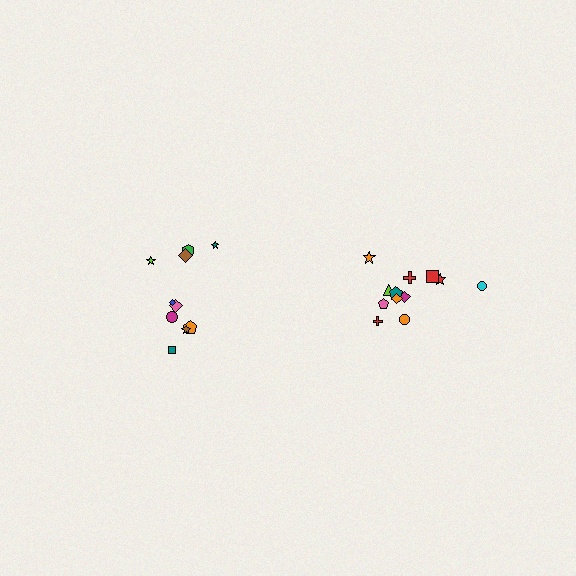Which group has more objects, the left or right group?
The right group.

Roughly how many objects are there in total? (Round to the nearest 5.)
Roughly 20 objects in total.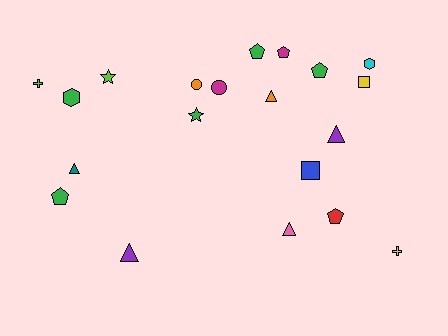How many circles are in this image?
There are 2 circles.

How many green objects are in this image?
There are 5 green objects.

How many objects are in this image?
There are 20 objects.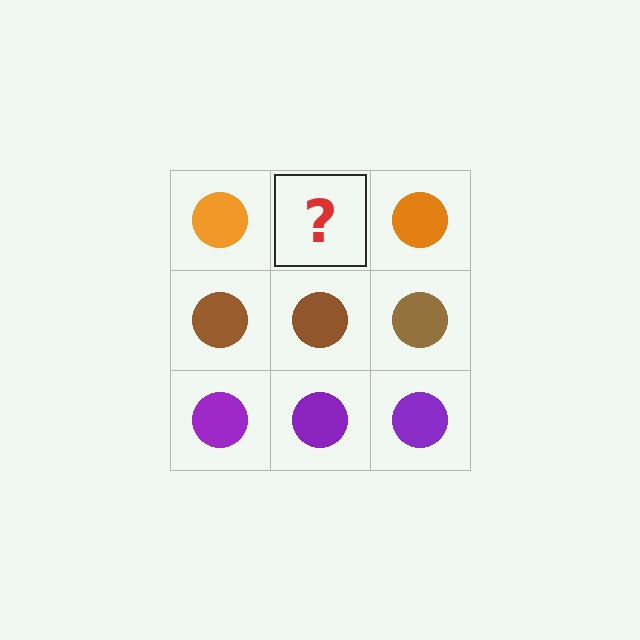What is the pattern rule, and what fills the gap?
The rule is that each row has a consistent color. The gap should be filled with an orange circle.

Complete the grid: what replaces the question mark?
The question mark should be replaced with an orange circle.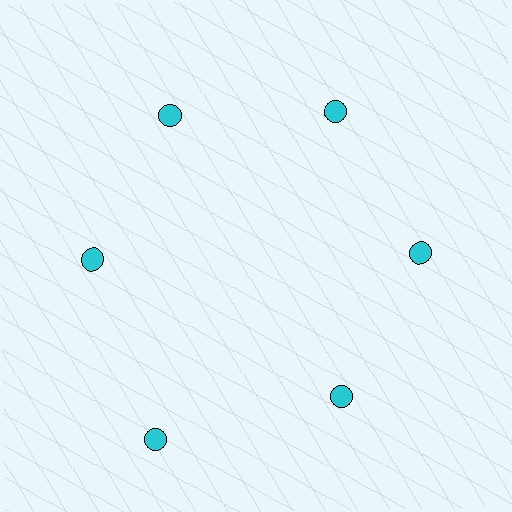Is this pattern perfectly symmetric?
No. The 6 cyan circles are arranged in a ring, but one element near the 7 o'clock position is pushed outward from the center, breaking the 6-fold rotational symmetry.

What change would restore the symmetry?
The symmetry would be restored by moving it inward, back onto the ring so that all 6 circles sit at equal angles and equal distance from the center.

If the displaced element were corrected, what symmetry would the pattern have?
It would have 6-fold rotational symmetry — the pattern would map onto itself every 60 degrees.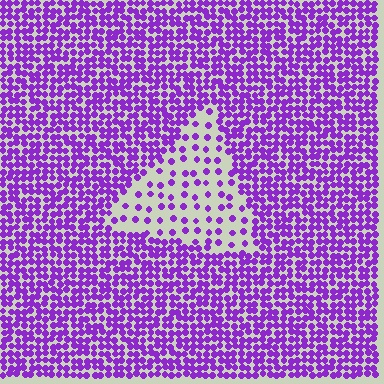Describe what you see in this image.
The image contains small purple elements arranged at two different densities. A triangle-shaped region is visible where the elements are less densely packed than the surrounding area.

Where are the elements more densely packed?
The elements are more densely packed outside the triangle boundary.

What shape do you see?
I see a triangle.